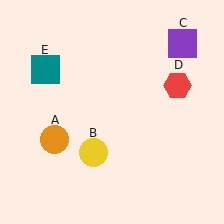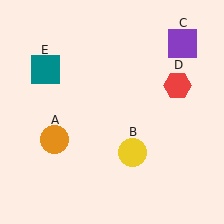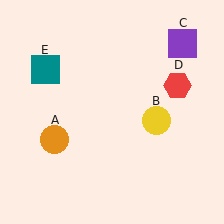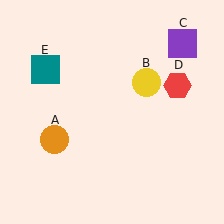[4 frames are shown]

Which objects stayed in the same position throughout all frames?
Orange circle (object A) and purple square (object C) and red hexagon (object D) and teal square (object E) remained stationary.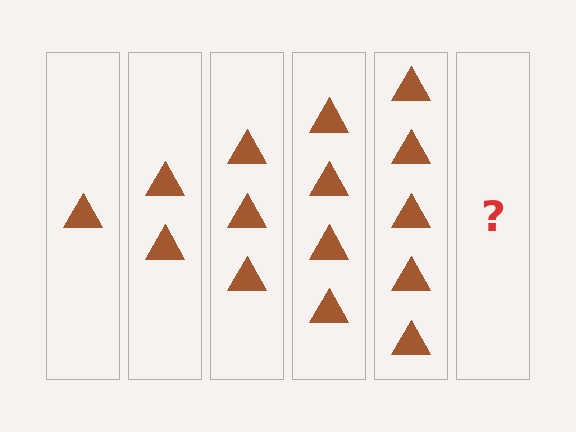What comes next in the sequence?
The next element should be 6 triangles.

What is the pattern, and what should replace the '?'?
The pattern is that each step adds one more triangle. The '?' should be 6 triangles.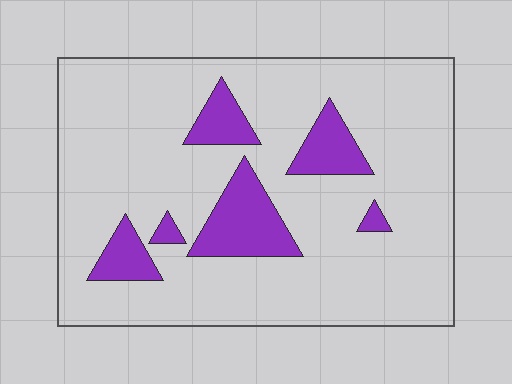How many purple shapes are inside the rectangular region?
6.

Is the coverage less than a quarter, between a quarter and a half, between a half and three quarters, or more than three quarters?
Less than a quarter.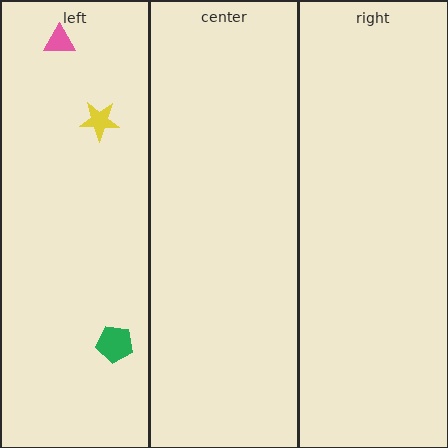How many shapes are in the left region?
3.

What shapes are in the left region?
The green pentagon, the pink triangle, the yellow star.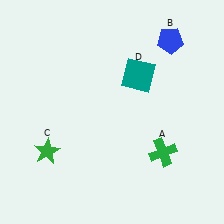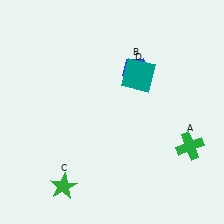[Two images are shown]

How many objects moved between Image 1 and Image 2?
3 objects moved between the two images.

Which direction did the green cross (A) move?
The green cross (A) moved right.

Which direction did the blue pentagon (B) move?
The blue pentagon (B) moved left.